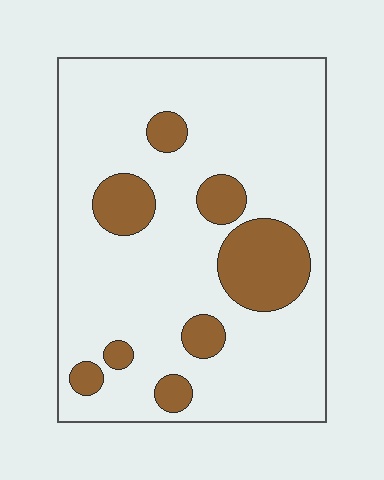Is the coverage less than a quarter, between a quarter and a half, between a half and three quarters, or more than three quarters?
Less than a quarter.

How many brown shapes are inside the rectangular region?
8.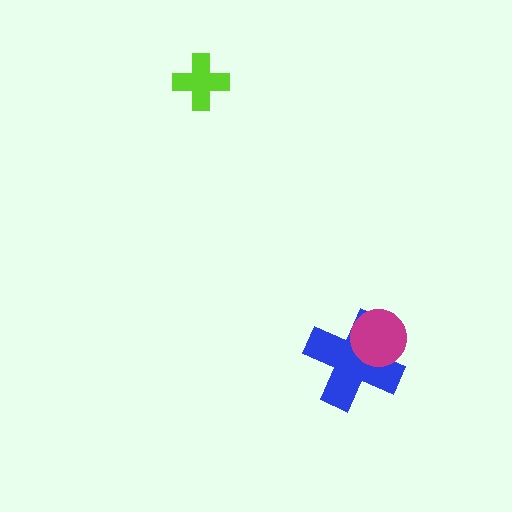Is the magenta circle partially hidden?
No, no other shape covers it.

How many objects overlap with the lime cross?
0 objects overlap with the lime cross.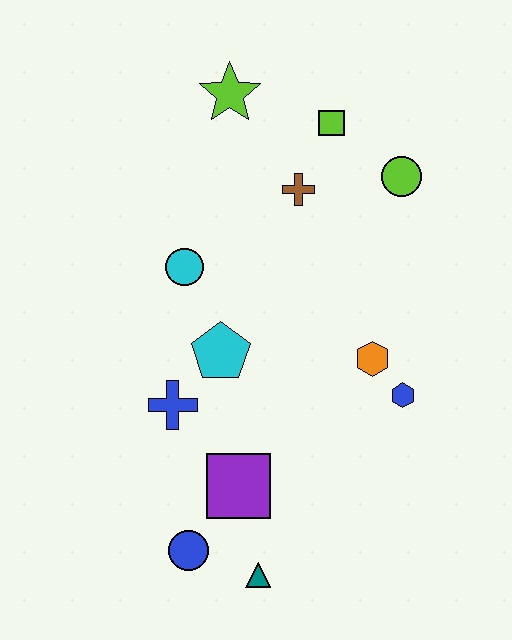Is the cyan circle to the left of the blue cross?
No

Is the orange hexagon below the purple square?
No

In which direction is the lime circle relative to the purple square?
The lime circle is above the purple square.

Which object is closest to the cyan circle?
The cyan pentagon is closest to the cyan circle.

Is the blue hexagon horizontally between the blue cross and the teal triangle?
No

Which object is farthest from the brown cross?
The teal triangle is farthest from the brown cross.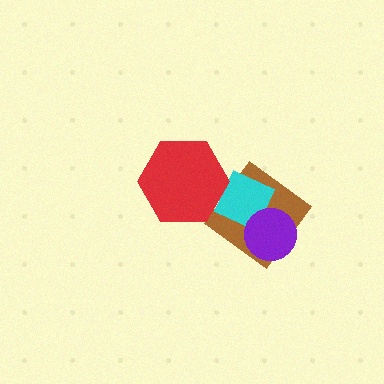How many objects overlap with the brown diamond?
2 objects overlap with the brown diamond.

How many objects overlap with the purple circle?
2 objects overlap with the purple circle.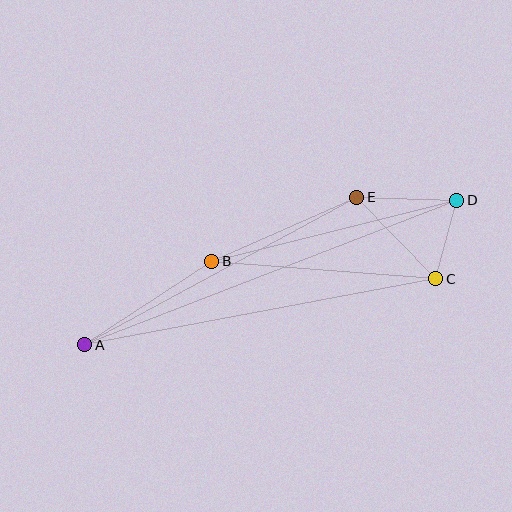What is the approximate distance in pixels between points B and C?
The distance between B and C is approximately 224 pixels.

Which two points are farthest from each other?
Points A and D are farthest from each other.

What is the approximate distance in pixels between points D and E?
The distance between D and E is approximately 100 pixels.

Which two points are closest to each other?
Points C and D are closest to each other.